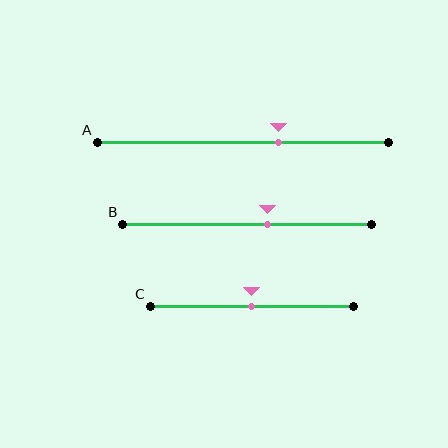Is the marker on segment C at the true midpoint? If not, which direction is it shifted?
Yes, the marker on segment C is at the true midpoint.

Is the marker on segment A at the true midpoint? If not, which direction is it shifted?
No, the marker on segment A is shifted to the right by about 12% of the segment length.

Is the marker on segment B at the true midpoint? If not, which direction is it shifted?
No, the marker on segment B is shifted to the right by about 8% of the segment length.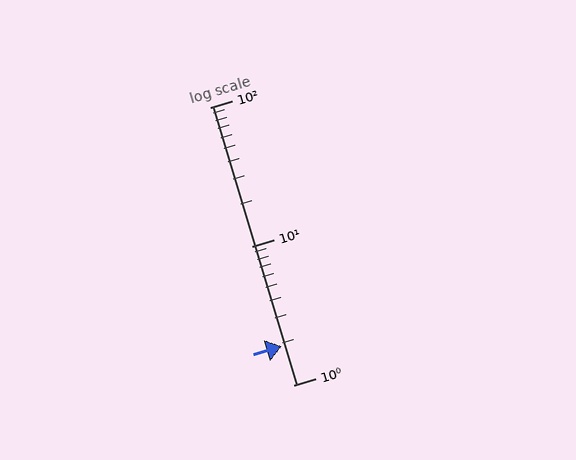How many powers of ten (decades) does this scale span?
The scale spans 2 decades, from 1 to 100.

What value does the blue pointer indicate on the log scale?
The pointer indicates approximately 1.9.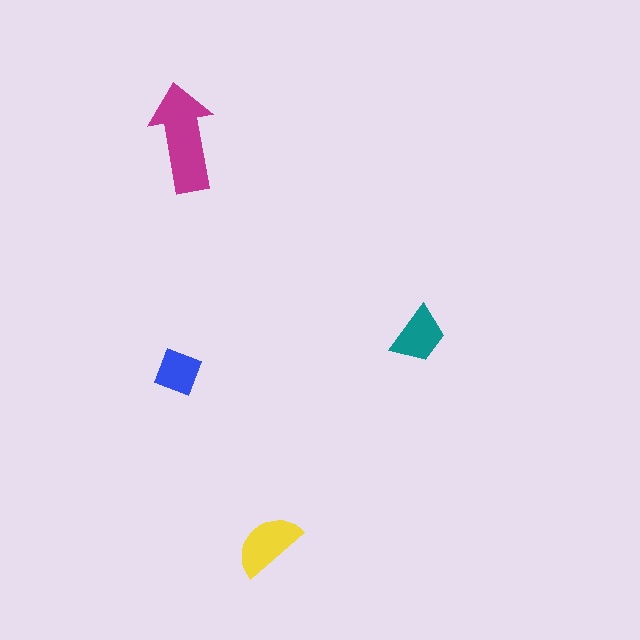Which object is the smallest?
The blue diamond.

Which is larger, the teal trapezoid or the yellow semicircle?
The yellow semicircle.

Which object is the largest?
The magenta arrow.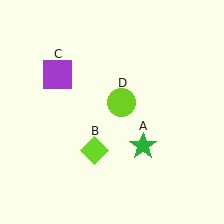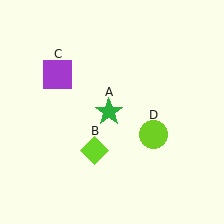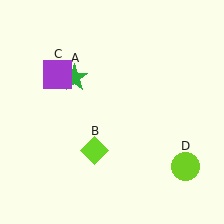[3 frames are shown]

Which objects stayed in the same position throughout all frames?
Lime diamond (object B) and purple square (object C) remained stationary.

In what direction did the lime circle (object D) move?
The lime circle (object D) moved down and to the right.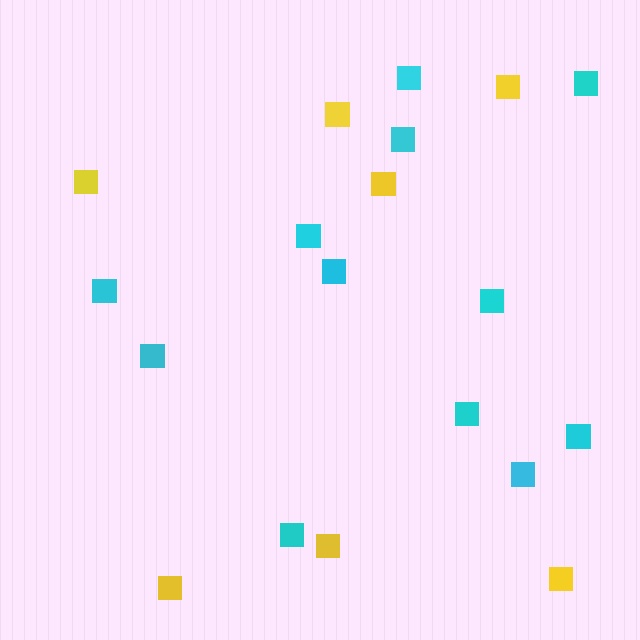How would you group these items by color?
There are 2 groups: one group of yellow squares (7) and one group of cyan squares (12).